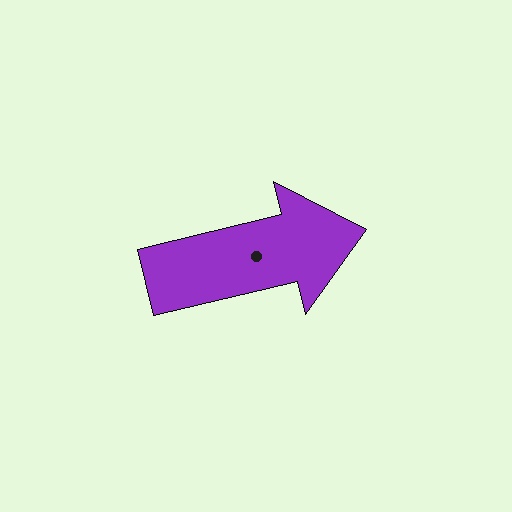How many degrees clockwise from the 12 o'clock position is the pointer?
Approximately 77 degrees.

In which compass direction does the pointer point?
East.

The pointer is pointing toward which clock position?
Roughly 3 o'clock.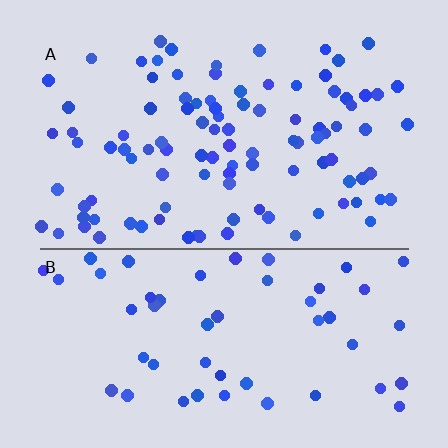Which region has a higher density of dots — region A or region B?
A (the top).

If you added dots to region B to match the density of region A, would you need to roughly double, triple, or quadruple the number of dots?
Approximately double.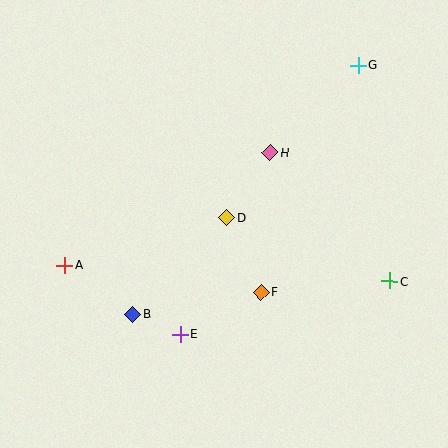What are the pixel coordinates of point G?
Point G is at (358, 65).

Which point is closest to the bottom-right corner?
Point C is closest to the bottom-right corner.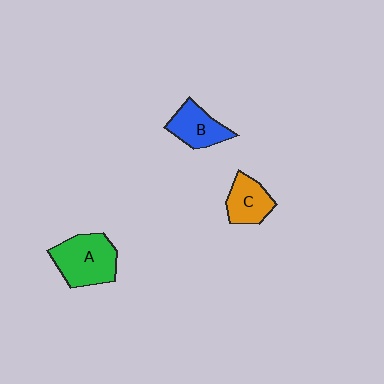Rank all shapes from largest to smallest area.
From largest to smallest: A (green), B (blue), C (orange).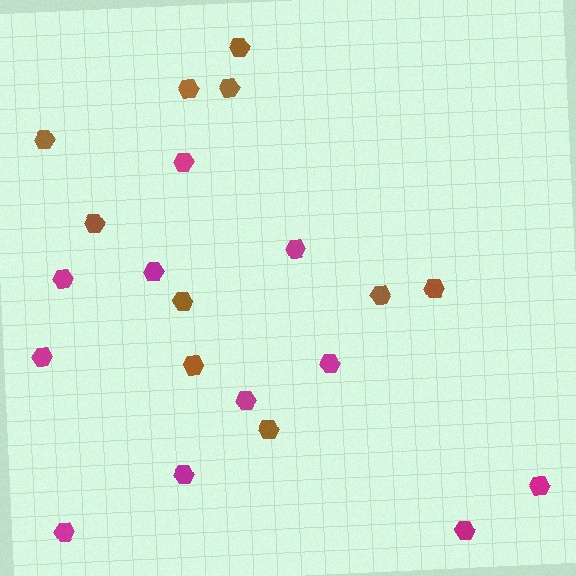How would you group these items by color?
There are 2 groups: one group of magenta hexagons (11) and one group of brown hexagons (10).